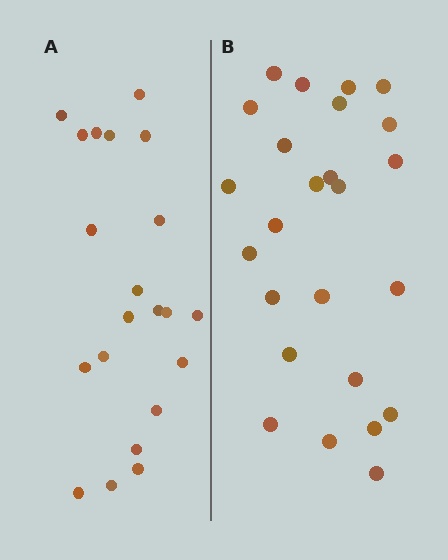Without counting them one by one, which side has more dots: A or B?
Region B (the right region) has more dots.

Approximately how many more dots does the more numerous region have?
Region B has about 4 more dots than region A.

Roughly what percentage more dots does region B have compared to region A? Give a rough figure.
About 20% more.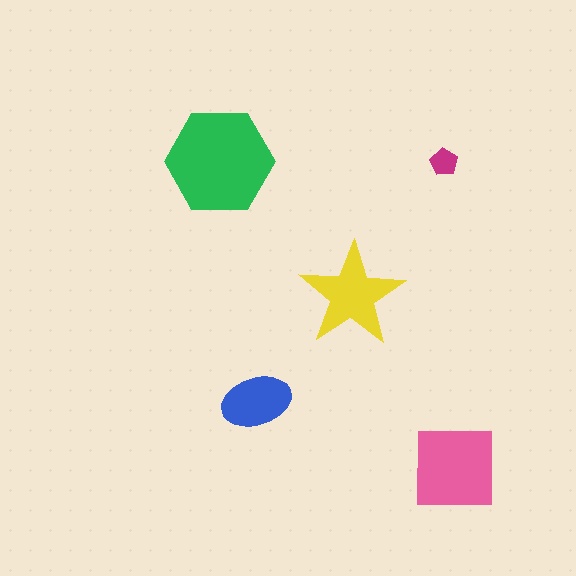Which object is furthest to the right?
The pink square is rightmost.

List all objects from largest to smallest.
The green hexagon, the pink square, the yellow star, the blue ellipse, the magenta pentagon.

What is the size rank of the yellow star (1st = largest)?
3rd.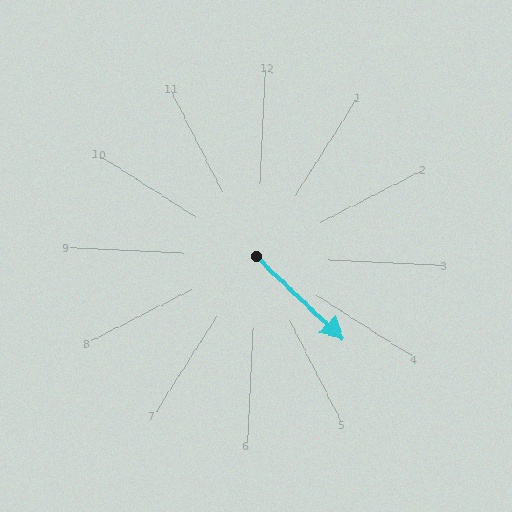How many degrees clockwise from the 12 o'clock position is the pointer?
Approximately 131 degrees.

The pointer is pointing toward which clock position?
Roughly 4 o'clock.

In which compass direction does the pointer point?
Southeast.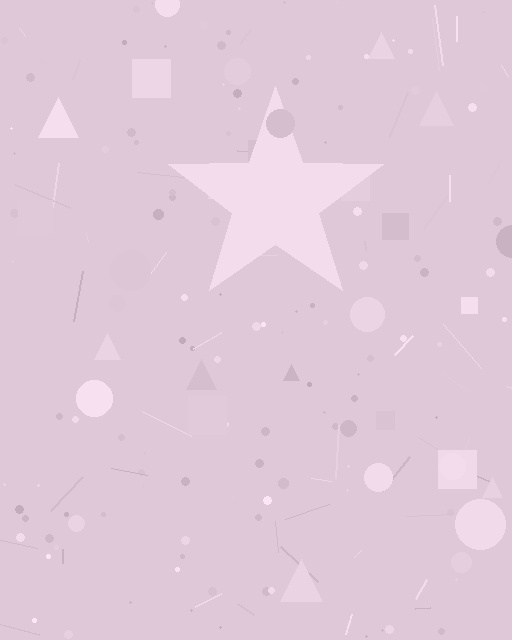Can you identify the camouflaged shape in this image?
The camouflaged shape is a star.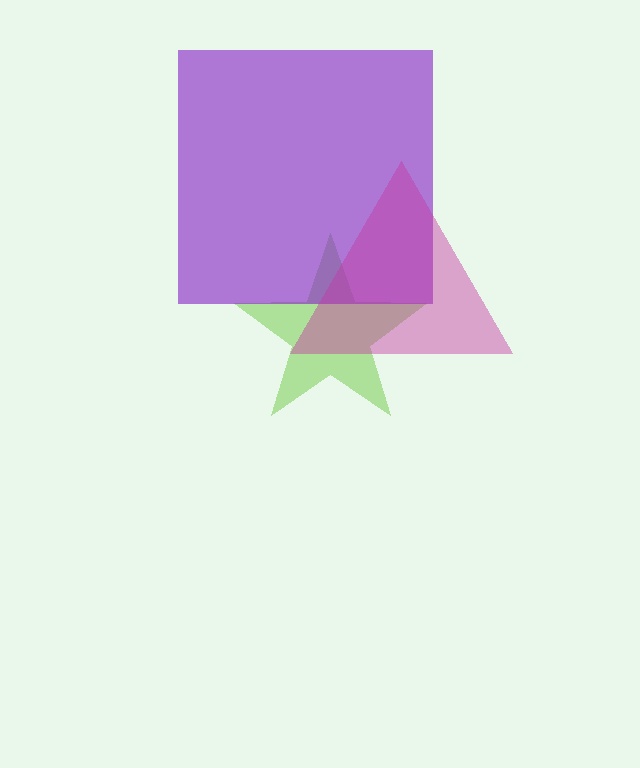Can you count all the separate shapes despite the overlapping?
Yes, there are 3 separate shapes.